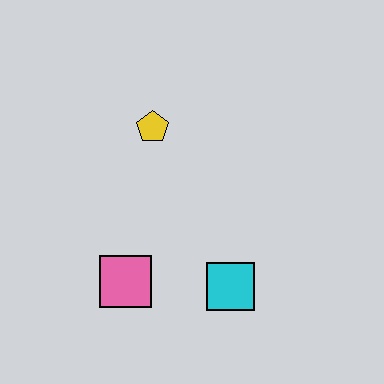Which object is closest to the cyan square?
The pink square is closest to the cyan square.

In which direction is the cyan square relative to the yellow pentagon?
The cyan square is below the yellow pentagon.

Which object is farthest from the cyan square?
The yellow pentagon is farthest from the cyan square.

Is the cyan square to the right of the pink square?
Yes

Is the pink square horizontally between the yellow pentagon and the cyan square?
No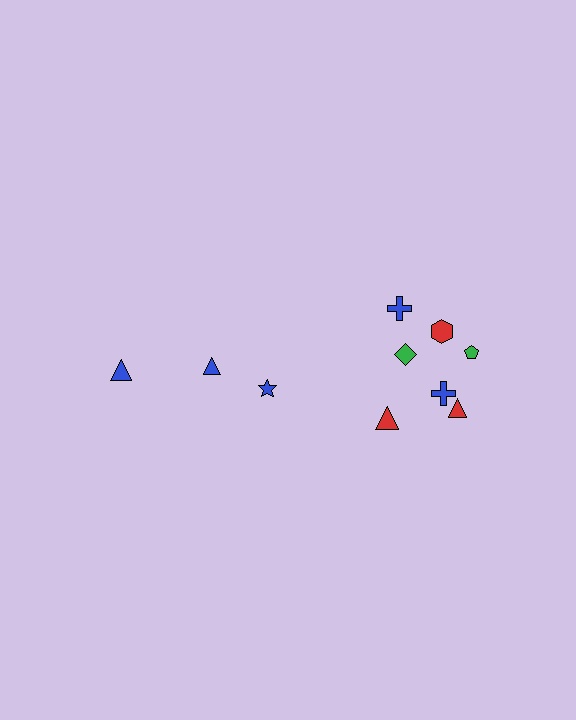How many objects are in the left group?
There are 3 objects.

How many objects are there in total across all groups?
There are 10 objects.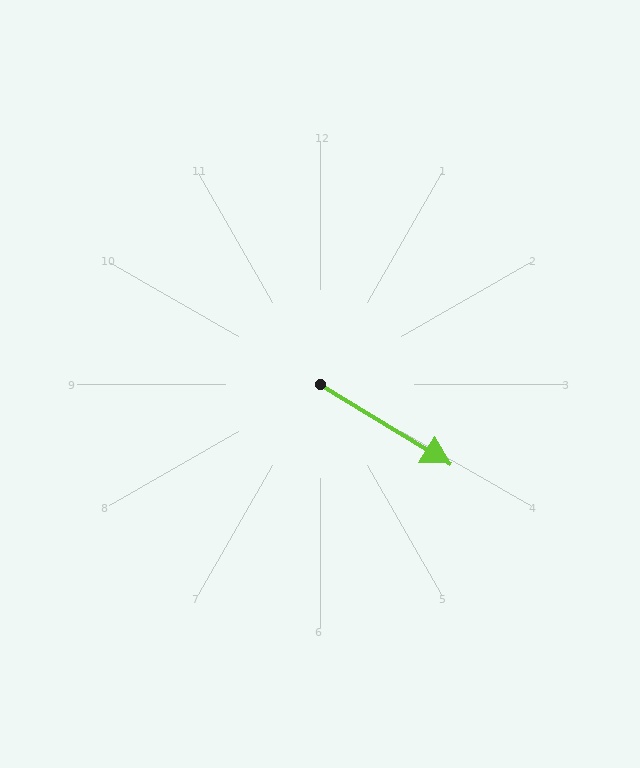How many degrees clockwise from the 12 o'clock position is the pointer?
Approximately 122 degrees.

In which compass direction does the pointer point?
Southeast.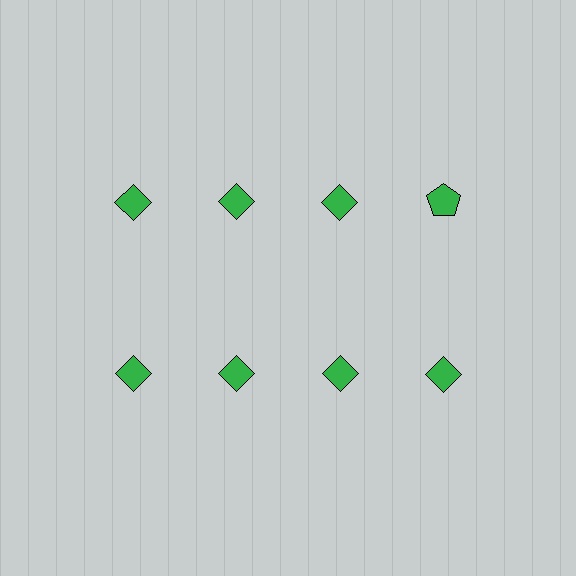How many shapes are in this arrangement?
There are 8 shapes arranged in a grid pattern.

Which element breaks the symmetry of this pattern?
The green pentagon in the top row, second from right column breaks the symmetry. All other shapes are green diamonds.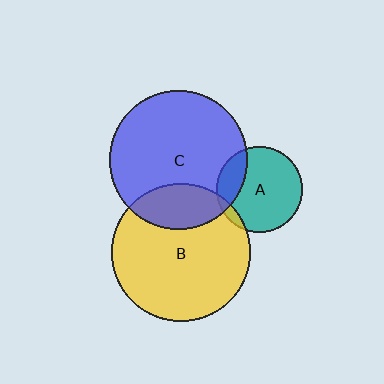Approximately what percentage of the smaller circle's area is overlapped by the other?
Approximately 5%.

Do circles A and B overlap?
Yes.